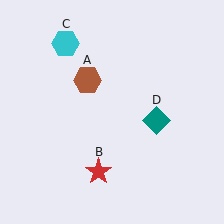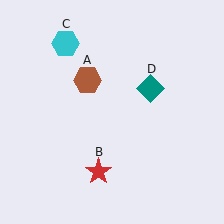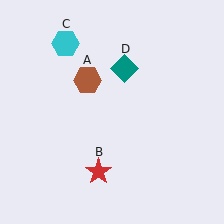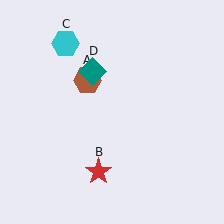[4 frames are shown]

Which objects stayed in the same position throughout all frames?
Brown hexagon (object A) and red star (object B) and cyan hexagon (object C) remained stationary.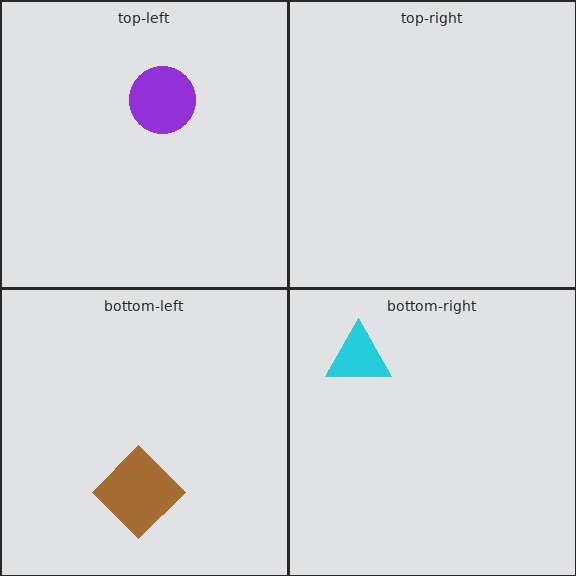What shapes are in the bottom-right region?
The cyan triangle.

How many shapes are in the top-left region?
1.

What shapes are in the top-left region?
The purple circle.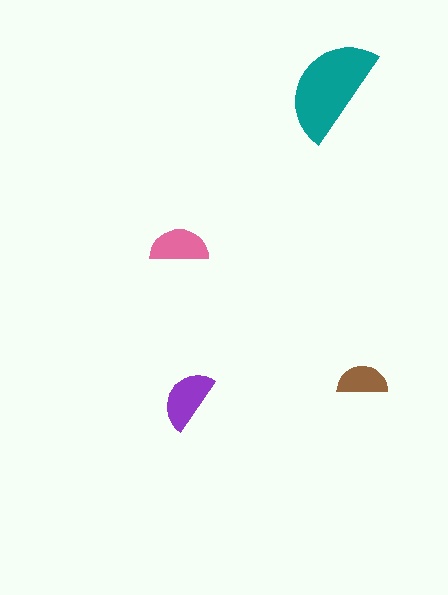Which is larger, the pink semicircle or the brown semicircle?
The pink one.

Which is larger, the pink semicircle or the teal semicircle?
The teal one.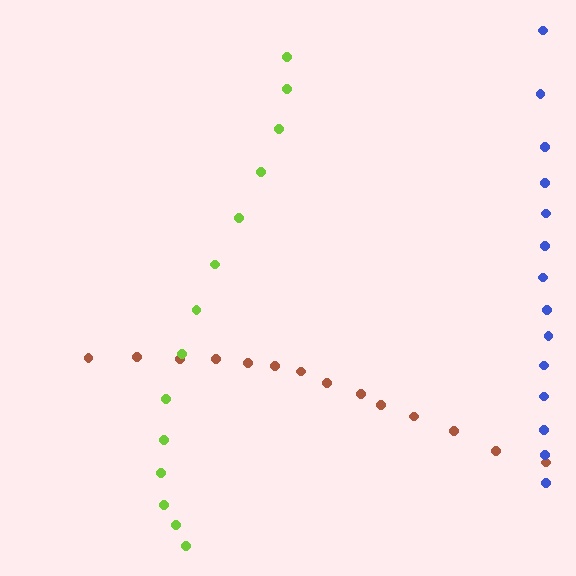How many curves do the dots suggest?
There are 3 distinct paths.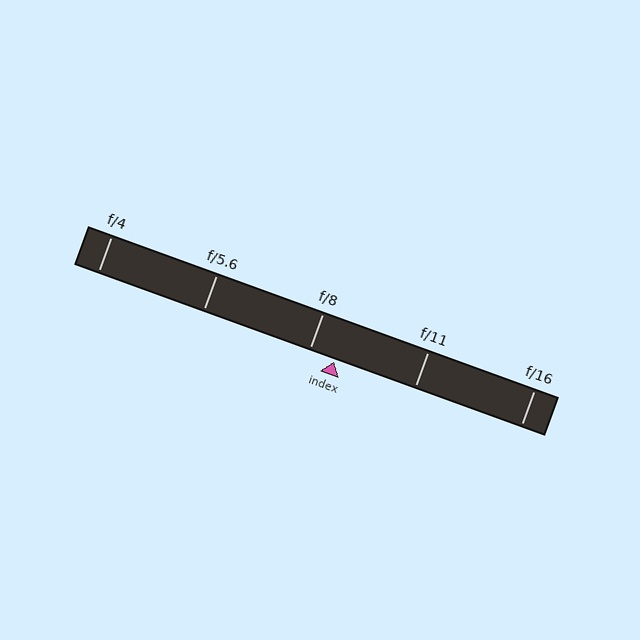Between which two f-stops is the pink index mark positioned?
The index mark is between f/8 and f/11.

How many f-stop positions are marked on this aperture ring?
There are 5 f-stop positions marked.